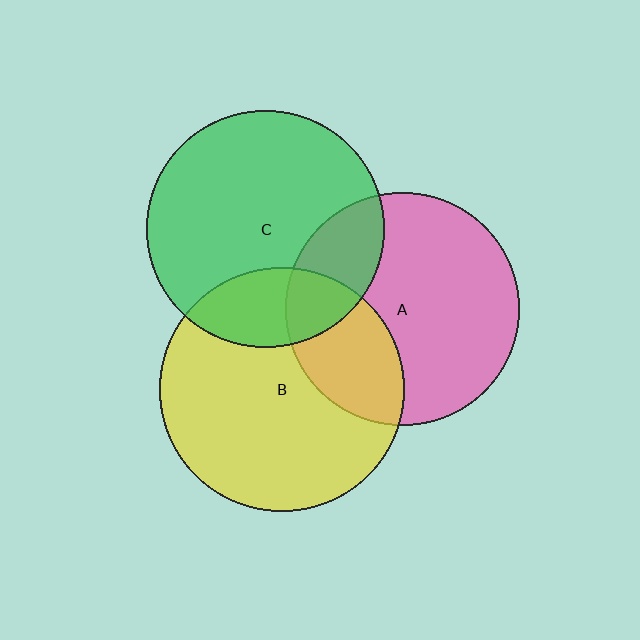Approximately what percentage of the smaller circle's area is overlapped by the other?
Approximately 20%.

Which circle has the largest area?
Circle B (yellow).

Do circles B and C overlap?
Yes.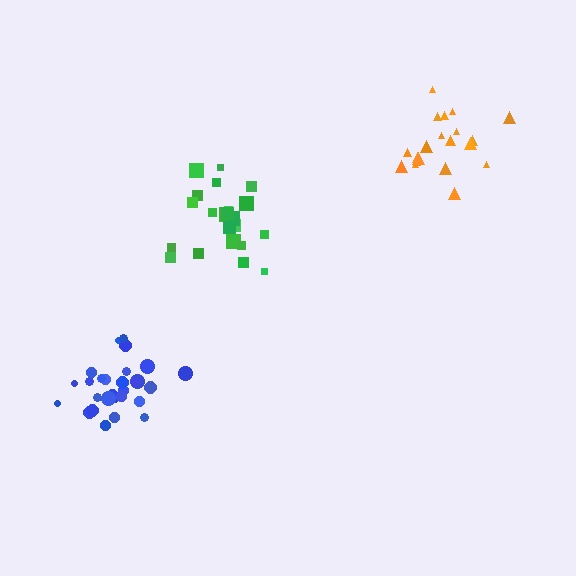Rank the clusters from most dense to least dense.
blue, orange, green.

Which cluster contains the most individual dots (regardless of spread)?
Blue (29).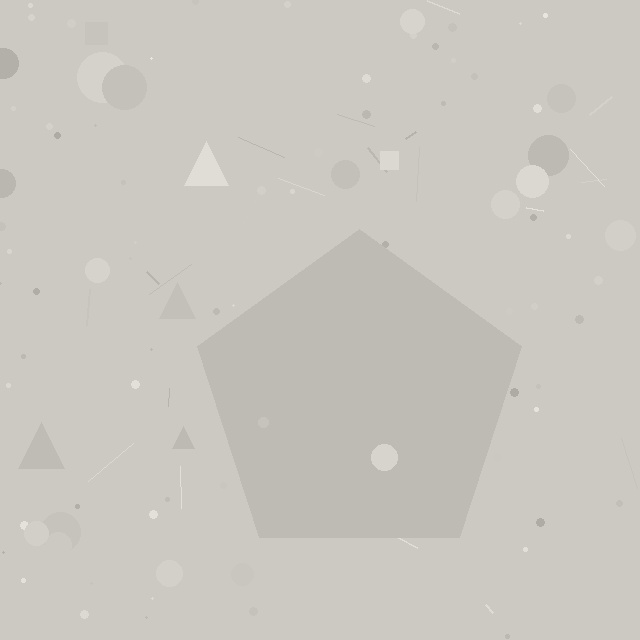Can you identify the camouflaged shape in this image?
The camouflaged shape is a pentagon.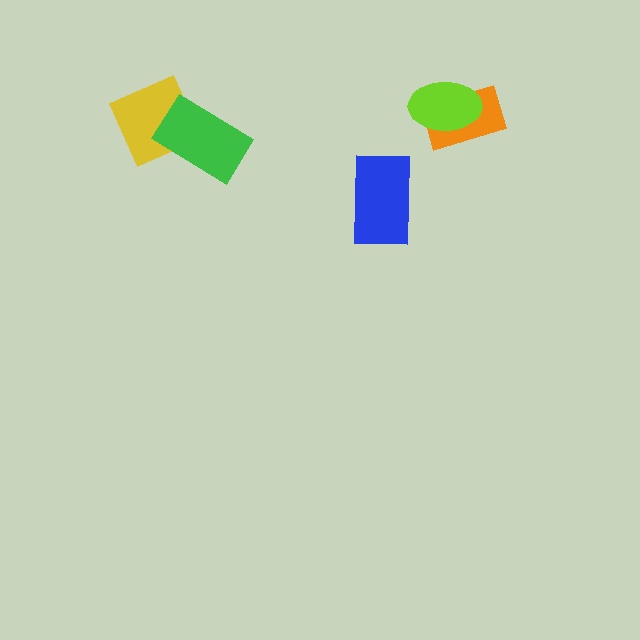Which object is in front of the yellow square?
The green rectangle is in front of the yellow square.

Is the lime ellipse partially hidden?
No, no other shape covers it.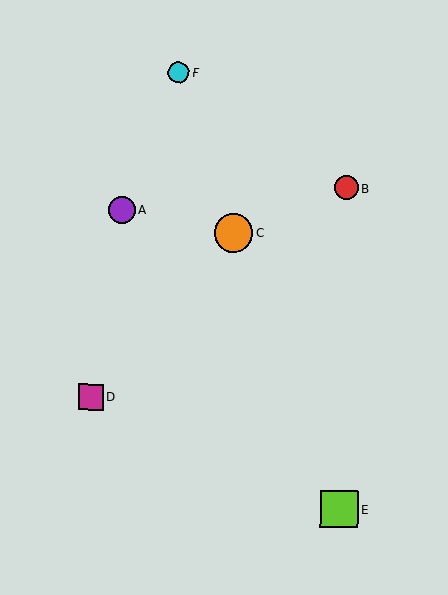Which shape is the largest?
The orange circle (labeled C) is the largest.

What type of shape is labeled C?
Shape C is an orange circle.